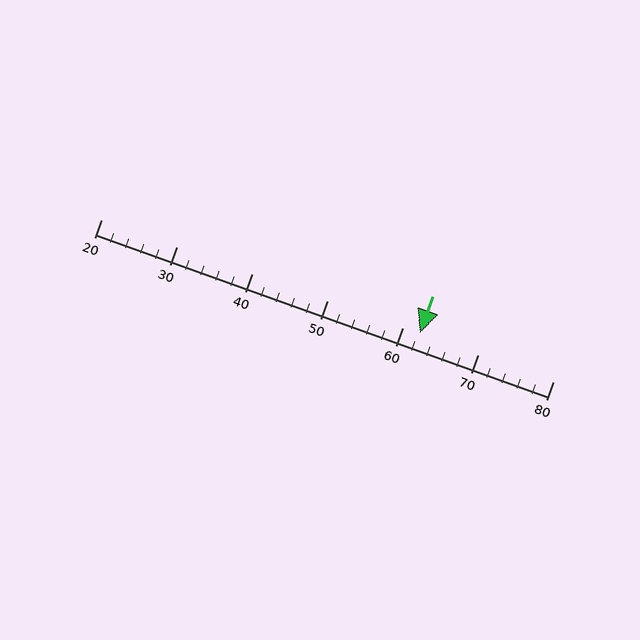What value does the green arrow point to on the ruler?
The green arrow points to approximately 62.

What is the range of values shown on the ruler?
The ruler shows values from 20 to 80.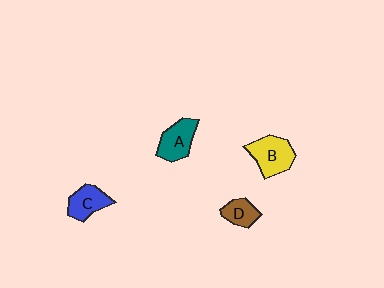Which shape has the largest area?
Shape B (yellow).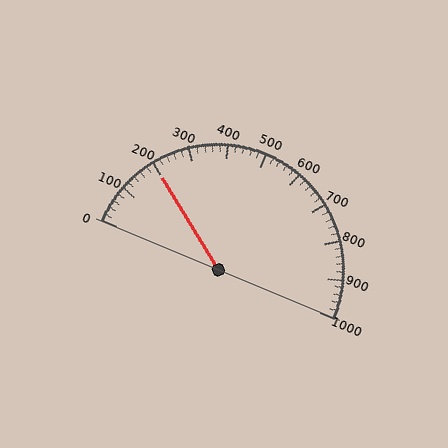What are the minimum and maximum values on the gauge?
The gauge ranges from 0 to 1000.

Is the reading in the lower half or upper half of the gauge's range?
The reading is in the lower half of the range (0 to 1000).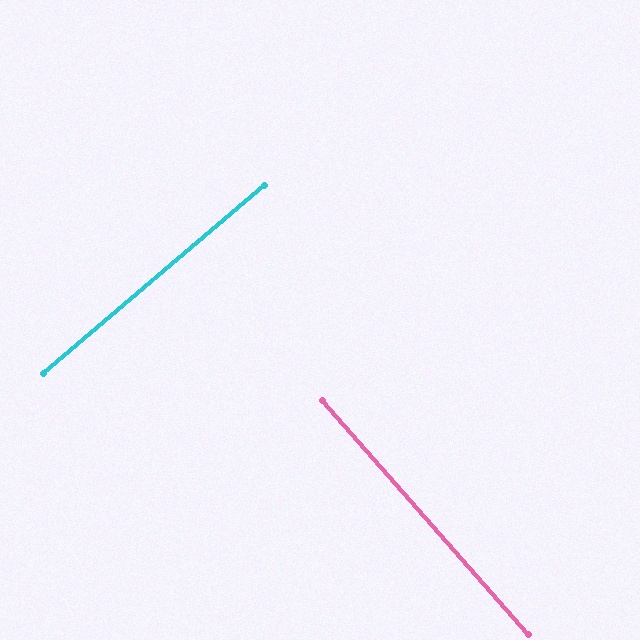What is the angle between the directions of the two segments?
Approximately 89 degrees.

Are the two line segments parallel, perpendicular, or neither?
Perpendicular — they meet at approximately 89°.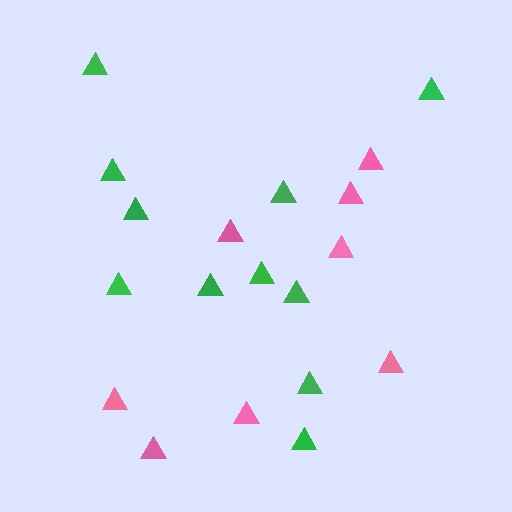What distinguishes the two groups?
There are 2 groups: one group of pink triangles (8) and one group of green triangles (11).